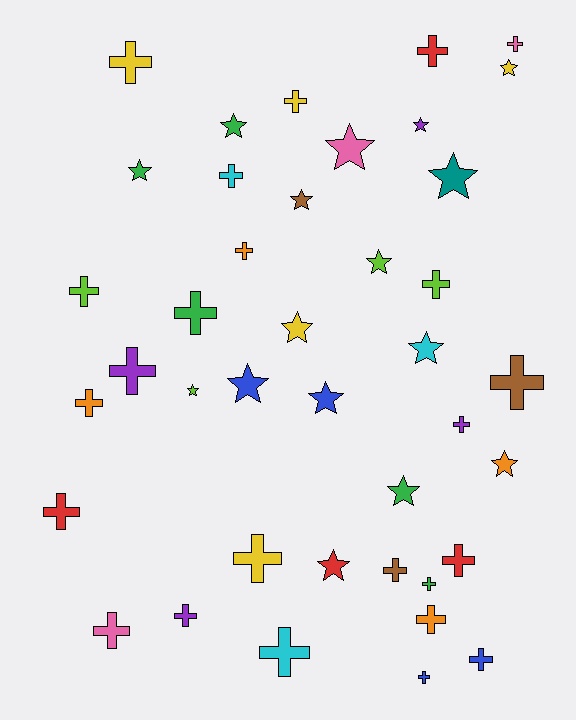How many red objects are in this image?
There are 4 red objects.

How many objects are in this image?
There are 40 objects.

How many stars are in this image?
There are 16 stars.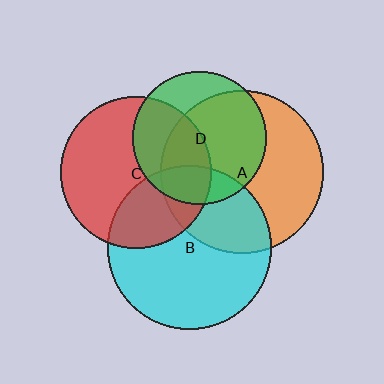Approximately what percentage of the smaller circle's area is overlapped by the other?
Approximately 20%.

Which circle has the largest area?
Circle B (cyan).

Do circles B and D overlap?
Yes.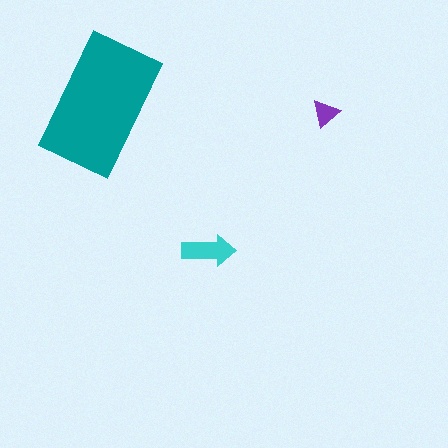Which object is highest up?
The teal rectangle is topmost.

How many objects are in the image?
There are 3 objects in the image.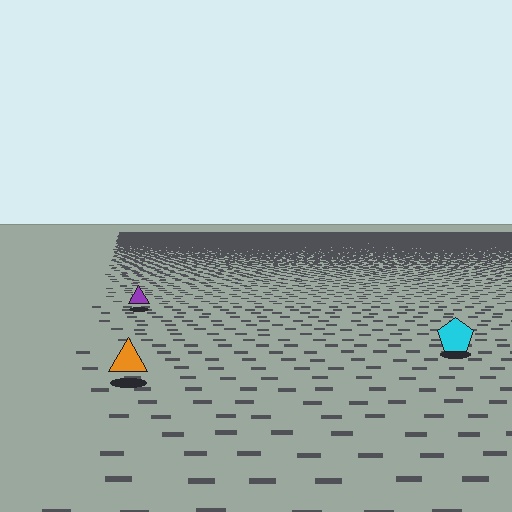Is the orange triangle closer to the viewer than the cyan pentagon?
Yes. The orange triangle is closer — you can tell from the texture gradient: the ground texture is coarser near it.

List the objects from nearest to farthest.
From nearest to farthest: the orange triangle, the cyan pentagon, the purple triangle.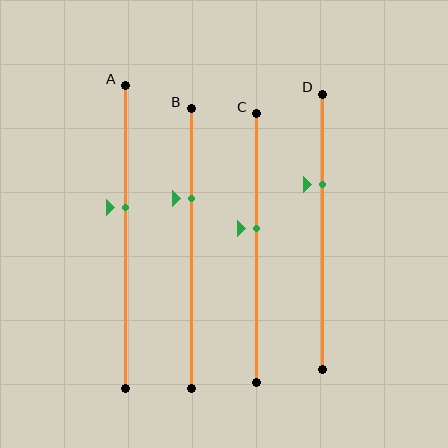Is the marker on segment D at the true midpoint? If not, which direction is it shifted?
No, the marker on segment D is shifted upward by about 17% of the segment length.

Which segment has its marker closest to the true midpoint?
Segment C has its marker closest to the true midpoint.